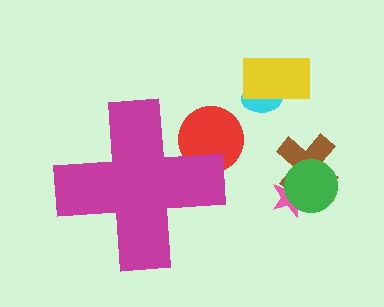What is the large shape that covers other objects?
A magenta cross.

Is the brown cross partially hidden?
No, the brown cross is fully visible.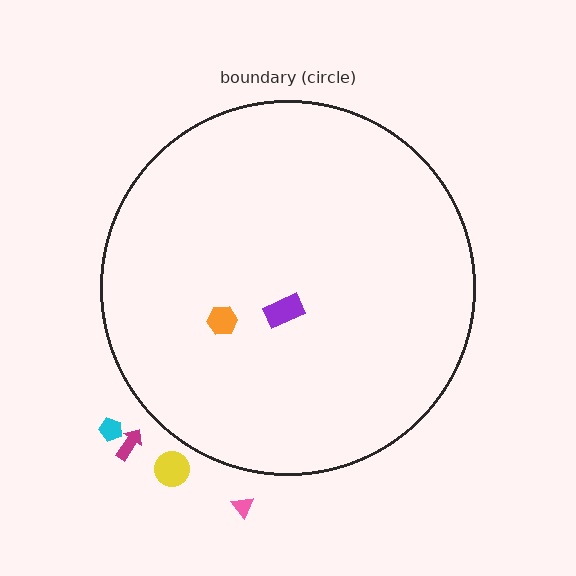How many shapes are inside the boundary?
2 inside, 4 outside.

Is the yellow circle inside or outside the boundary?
Outside.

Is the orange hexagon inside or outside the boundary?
Inside.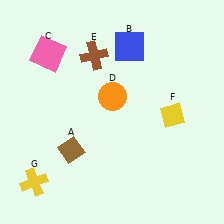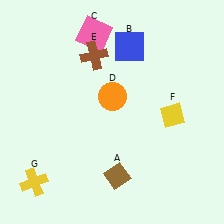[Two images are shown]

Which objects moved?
The objects that moved are: the brown diamond (A), the pink square (C).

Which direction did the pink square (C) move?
The pink square (C) moved right.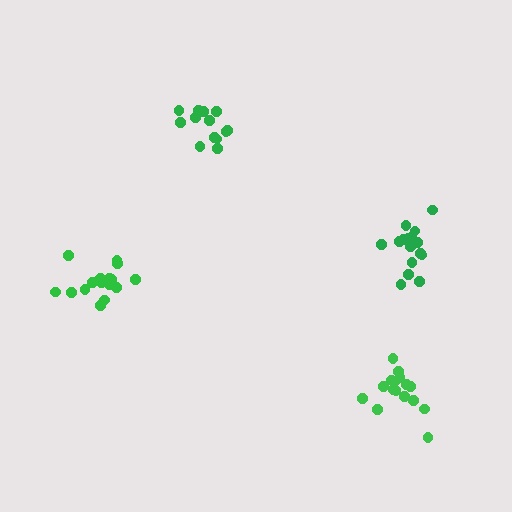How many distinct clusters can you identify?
There are 4 distinct clusters.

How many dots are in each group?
Group 1: 17 dots, Group 2: 16 dots, Group 3: 13 dots, Group 4: 17 dots (63 total).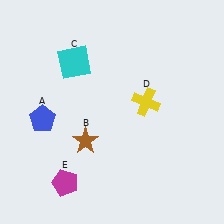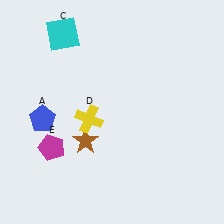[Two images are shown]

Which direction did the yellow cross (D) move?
The yellow cross (D) moved left.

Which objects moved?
The objects that moved are: the cyan square (C), the yellow cross (D), the magenta pentagon (E).